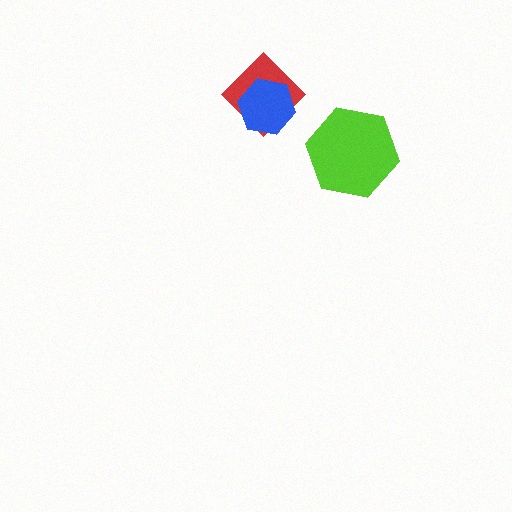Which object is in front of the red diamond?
The blue hexagon is in front of the red diamond.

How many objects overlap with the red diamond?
1 object overlaps with the red diamond.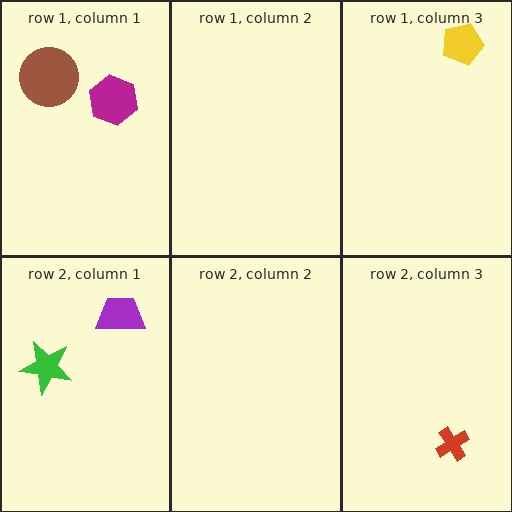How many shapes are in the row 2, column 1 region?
2.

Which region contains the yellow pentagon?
The row 1, column 3 region.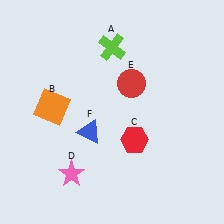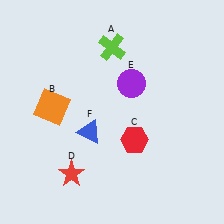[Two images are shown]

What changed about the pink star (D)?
In Image 1, D is pink. In Image 2, it changed to red.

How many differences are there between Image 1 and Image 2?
There are 2 differences between the two images.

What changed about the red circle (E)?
In Image 1, E is red. In Image 2, it changed to purple.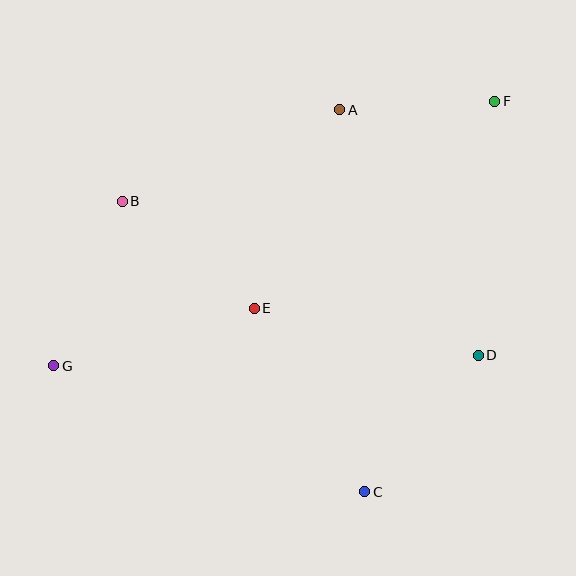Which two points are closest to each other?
Points A and F are closest to each other.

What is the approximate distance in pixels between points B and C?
The distance between B and C is approximately 379 pixels.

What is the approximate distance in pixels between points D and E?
The distance between D and E is approximately 229 pixels.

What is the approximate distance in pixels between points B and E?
The distance between B and E is approximately 170 pixels.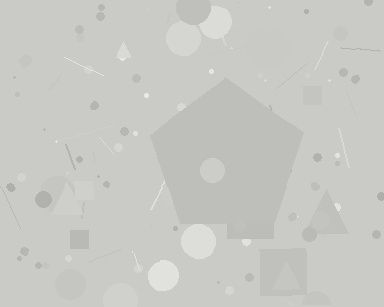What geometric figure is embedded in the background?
A pentagon is embedded in the background.